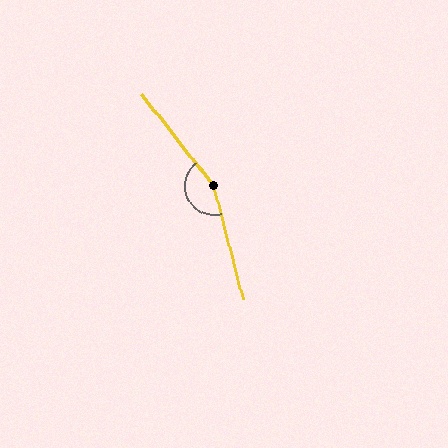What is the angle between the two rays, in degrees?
Approximately 156 degrees.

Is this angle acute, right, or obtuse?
It is obtuse.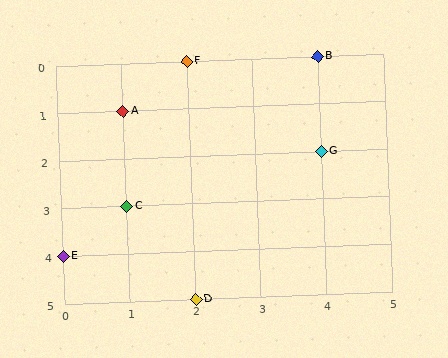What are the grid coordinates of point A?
Point A is at grid coordinates (1, 1).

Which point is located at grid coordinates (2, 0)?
Point F is at (2, 0).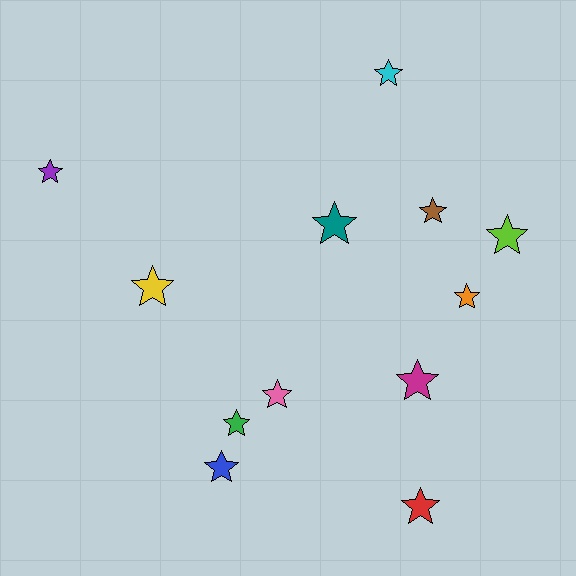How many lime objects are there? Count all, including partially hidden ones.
There is 1 lime object.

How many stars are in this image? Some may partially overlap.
There are 12 stars.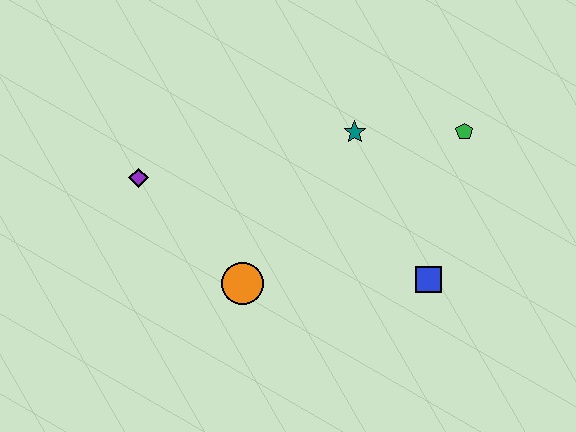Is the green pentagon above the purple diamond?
Yes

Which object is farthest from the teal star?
The purple diamond is farthest from the teal star.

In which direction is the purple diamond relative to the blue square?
The purple diamond is to the left of the blue square.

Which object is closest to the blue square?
The green pentagon is closest to the blue square.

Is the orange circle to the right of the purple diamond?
Yes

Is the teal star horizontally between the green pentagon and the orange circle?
Yes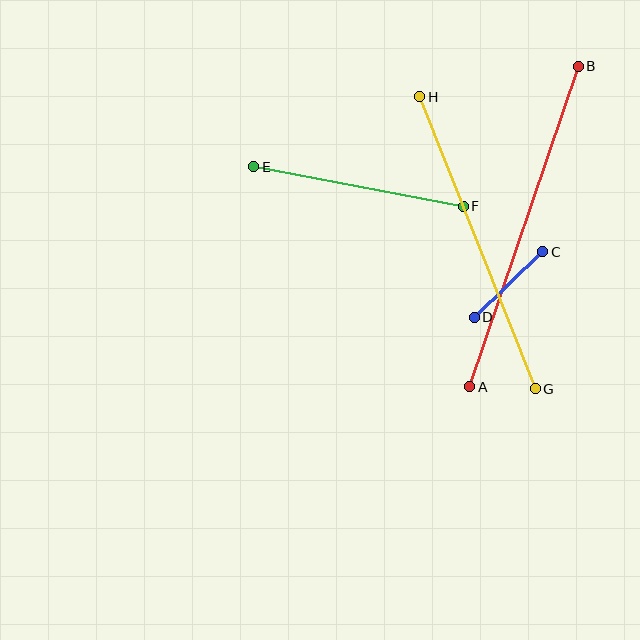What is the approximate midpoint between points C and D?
The midpoint is at approximately (509, 284) pixels.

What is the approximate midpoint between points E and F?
The midpoint is at approximately (359, 186) pixels.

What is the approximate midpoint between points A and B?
The midpoint is at approximately (524, 227) pixels.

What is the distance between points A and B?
The distance is approximately 338 pixels.